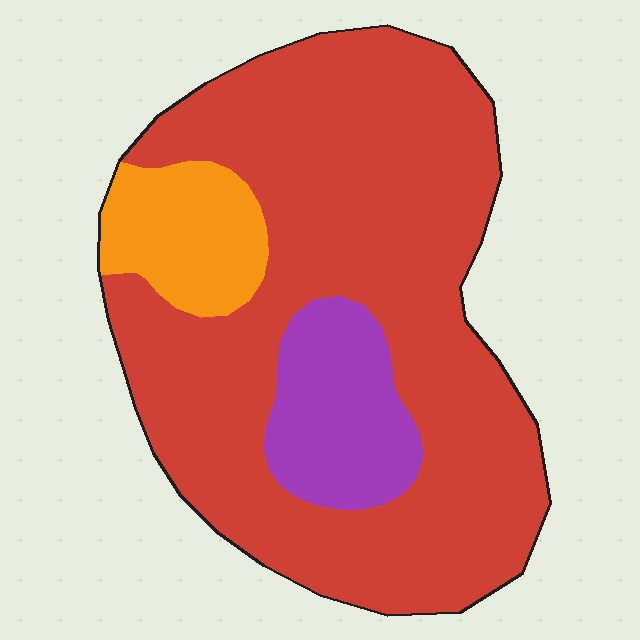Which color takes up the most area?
Red, at roughly 75%.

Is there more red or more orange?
Red.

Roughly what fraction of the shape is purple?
Purple takes up about one eighth (1/8) of the shape.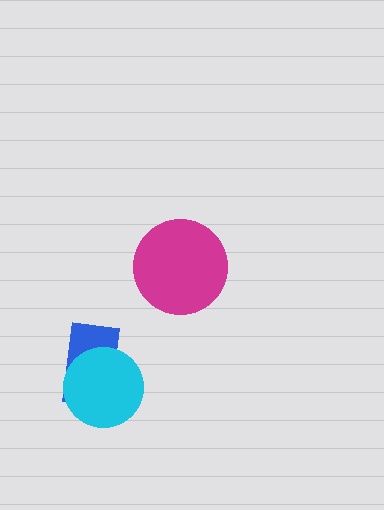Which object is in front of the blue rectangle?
The cyan circle is in front of the blue rectangle.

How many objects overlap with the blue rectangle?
1 object overlaps with the blue rectangle.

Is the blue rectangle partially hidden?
Yes, it is partially covered by another shape.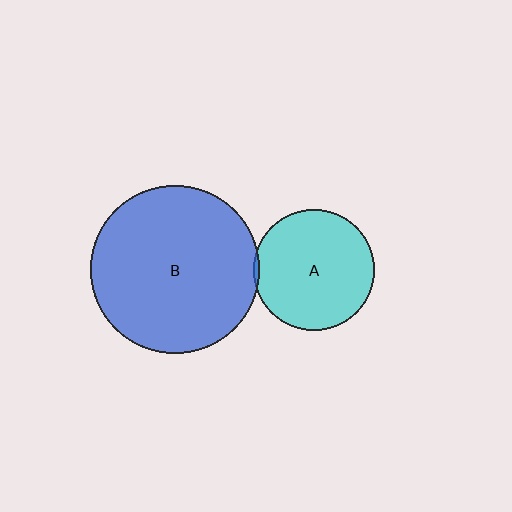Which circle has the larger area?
Circle B (blue).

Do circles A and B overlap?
Yes.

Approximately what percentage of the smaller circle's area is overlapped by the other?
Approximately 5%.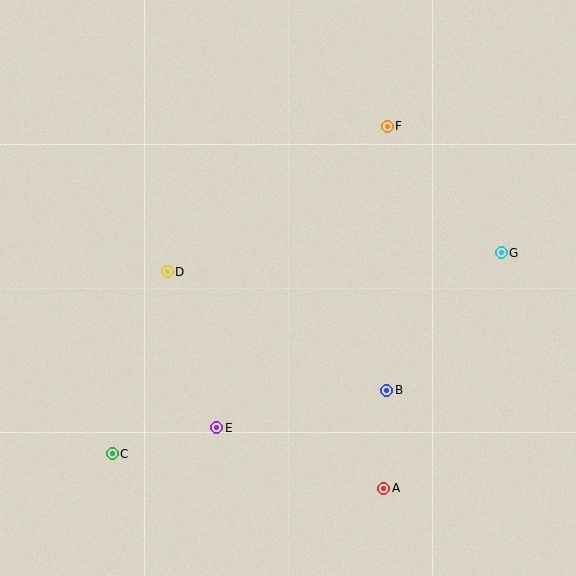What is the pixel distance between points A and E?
The distance between A and E is 178 pixels.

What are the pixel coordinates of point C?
Point C is at (112, 454).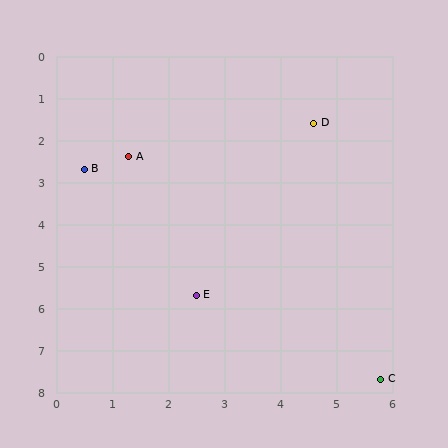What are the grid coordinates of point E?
Point E is at approximately (2.5, 5.7).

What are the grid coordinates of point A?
Point A is at approximately (1.3, 2.4).